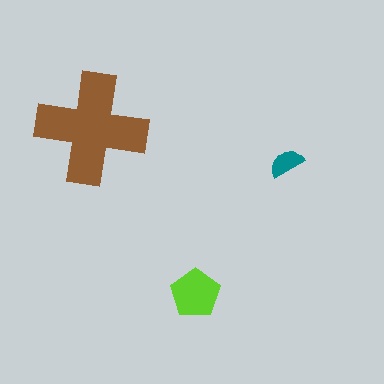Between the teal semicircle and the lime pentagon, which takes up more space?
The lime pentagon.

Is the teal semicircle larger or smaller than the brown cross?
Smaller.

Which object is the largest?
The brown cross.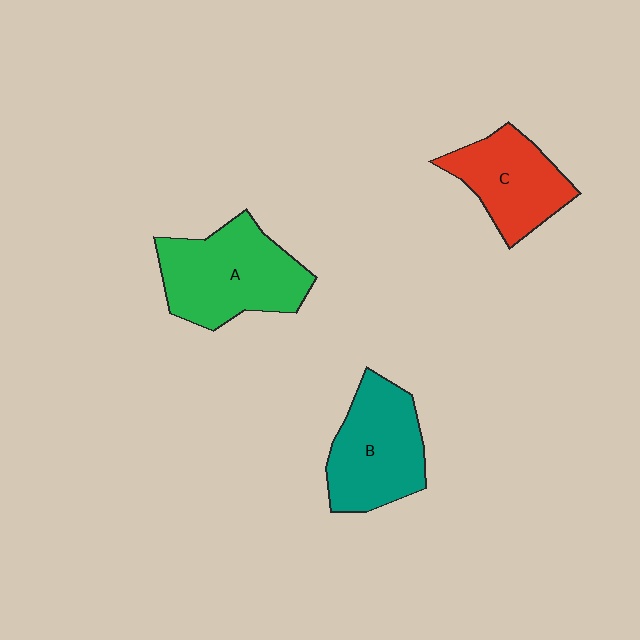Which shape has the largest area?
Shape A (green).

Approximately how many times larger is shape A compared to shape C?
Approximately 1.3 times.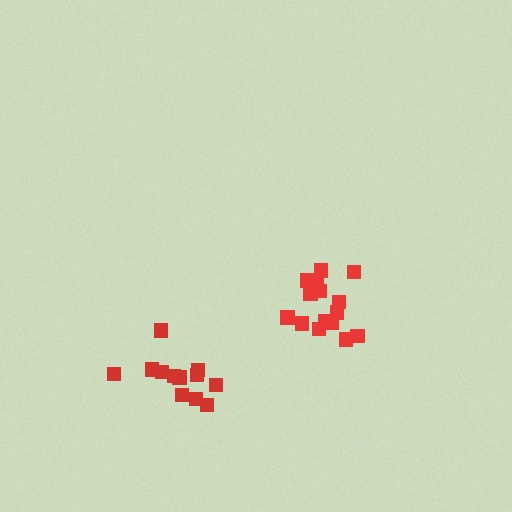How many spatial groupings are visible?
There are 2 spatial groupings.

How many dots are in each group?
Group 1: 15 dots, Group 2: 12 dots (27 total).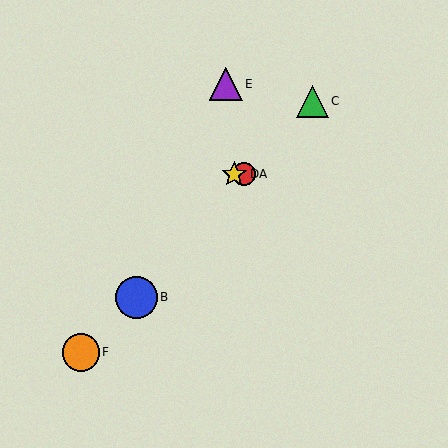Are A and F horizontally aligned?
No, A is at y≈174 and F is at y≈352.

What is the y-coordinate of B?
Object B is at y≈297.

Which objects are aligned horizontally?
Objects A, D are aligned horizontally.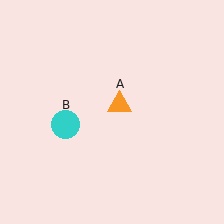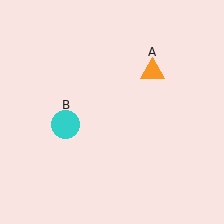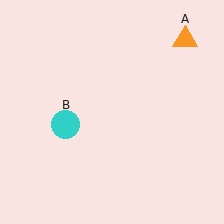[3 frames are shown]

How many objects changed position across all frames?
1 object changed position: orange triangle (object A).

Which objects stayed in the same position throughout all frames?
Cyan circle (object B) remained stationary.